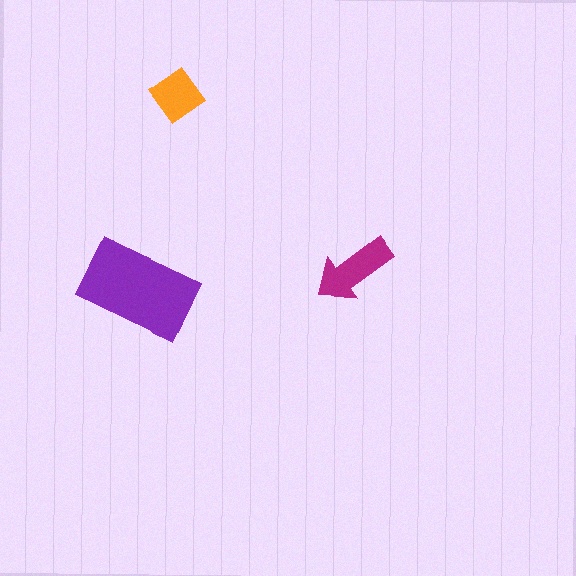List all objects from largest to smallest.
The purple rectangle, the magenta arrow, the orange diamond.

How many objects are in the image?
There are 3 objects in the image.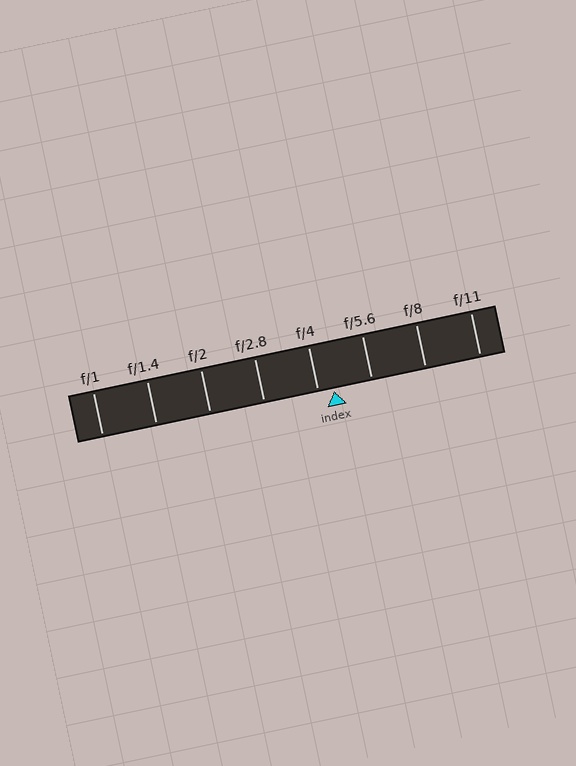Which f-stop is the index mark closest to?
The index mark is closest to f/4.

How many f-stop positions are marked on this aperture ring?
There are 8 f-stop positions marked.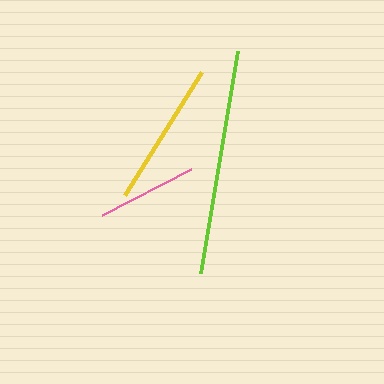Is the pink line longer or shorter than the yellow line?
The yellow line is longer than the pink line.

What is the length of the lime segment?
The lime segment is approximately 225 pixels long.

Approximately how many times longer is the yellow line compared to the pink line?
The yellow line is approximately 1.5 times the length of the pink line.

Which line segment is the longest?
The lime line is the longest at approximately 225 pixels.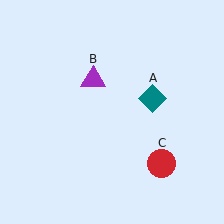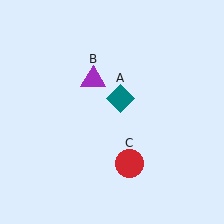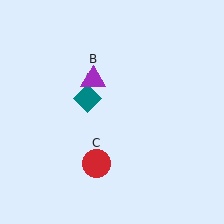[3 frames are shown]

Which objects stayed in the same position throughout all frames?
Purple triangle (object B) remained stationary.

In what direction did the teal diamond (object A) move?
The teal diamond (object A) moved left.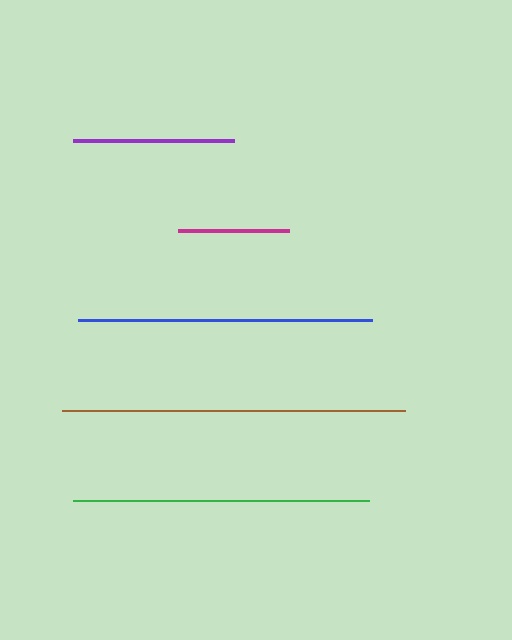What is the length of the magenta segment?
The magenta segment is approximately 111 pixels long.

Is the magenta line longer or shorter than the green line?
The green line is longer than the magenta line.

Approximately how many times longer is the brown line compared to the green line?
The brown line is approximately 1.2 times the length of the green line.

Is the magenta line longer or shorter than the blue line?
The blue line is longer than the magenta line.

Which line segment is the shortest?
The magenta line is the shortest at approximately 111 pixels.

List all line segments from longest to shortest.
From longest to shortest: brown, green, blue, purple, magenta.